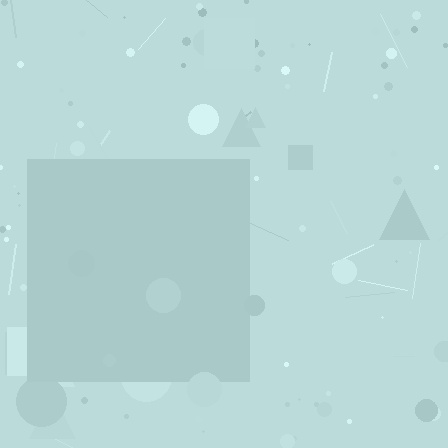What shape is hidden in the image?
A square is hidden in the image.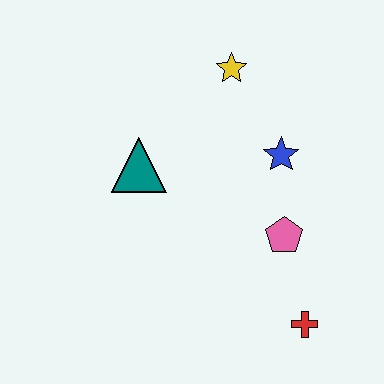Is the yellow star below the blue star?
No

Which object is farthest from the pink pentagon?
The yellow star is farthest from the pink pentagon.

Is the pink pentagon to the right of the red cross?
No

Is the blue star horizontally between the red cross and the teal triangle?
Yes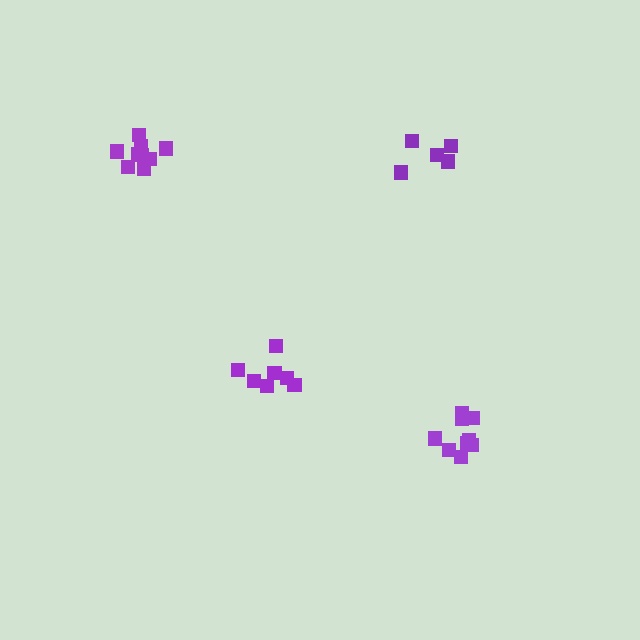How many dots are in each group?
Group 1: 5 dots, Group 2: 9 dots, Group 3: 7 dots, Group 4: 9 dots (30 total).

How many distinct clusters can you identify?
There are 4 distinct clusters.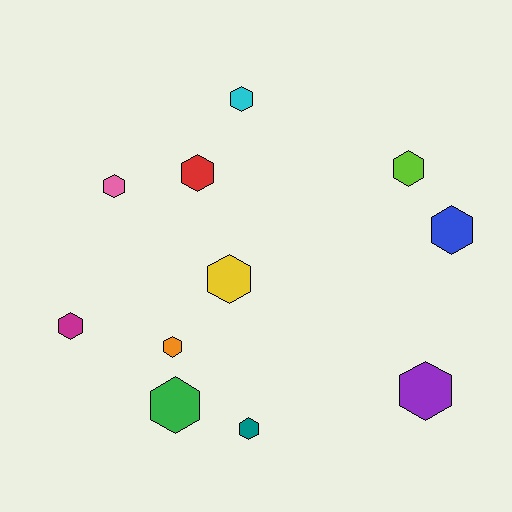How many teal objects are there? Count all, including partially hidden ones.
There is 1 teal object.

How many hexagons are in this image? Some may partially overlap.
There are 11 hexagons.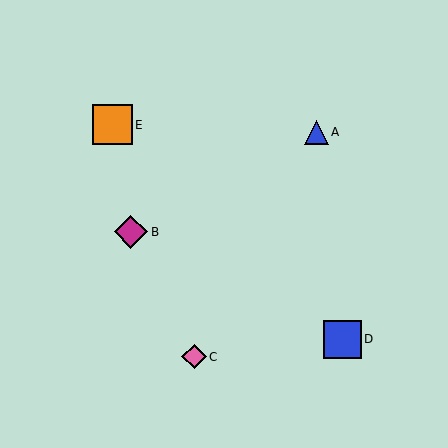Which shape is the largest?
The orange square (labeled E) is the largest.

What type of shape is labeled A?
Shape A is a blue triangle.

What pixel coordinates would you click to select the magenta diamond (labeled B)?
Click at (131, 232) to select the magenta diamond B.